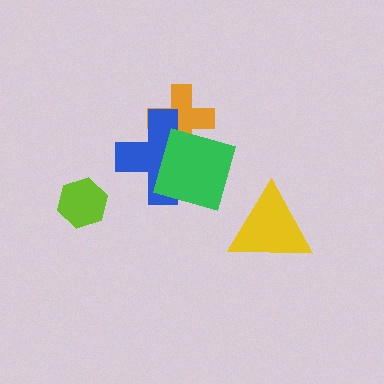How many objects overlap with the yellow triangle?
0 objects overlap with the yellow triangle.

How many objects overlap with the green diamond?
2 objects overlap with the green diamond.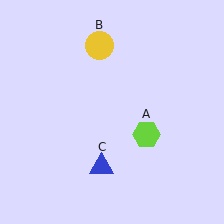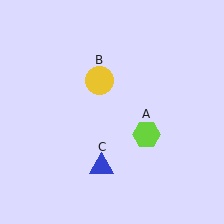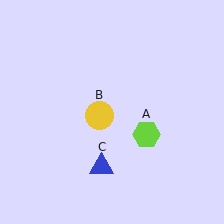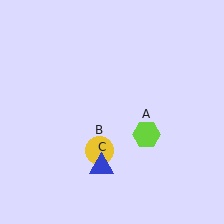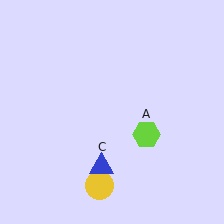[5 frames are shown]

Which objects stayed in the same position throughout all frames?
Lime hexagon (object A) and blue triangle (object C) remained stationary.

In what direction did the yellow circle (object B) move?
The yellow circle (object B) moved down.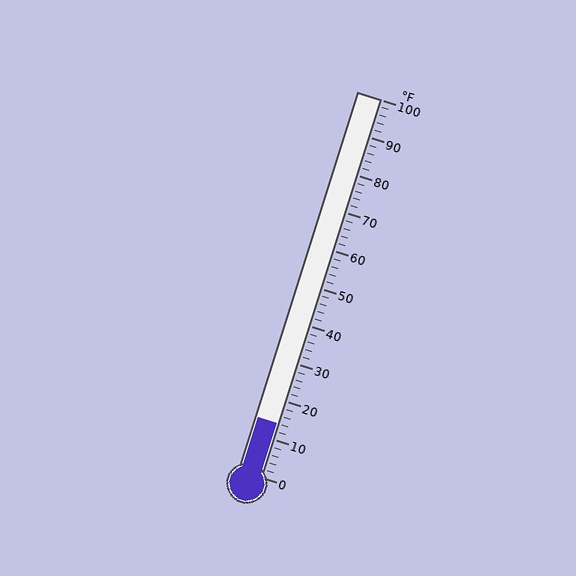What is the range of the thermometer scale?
The thermometer scale ranges from 0°F to 100°F.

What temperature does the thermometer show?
The thermometer shows approximately 14°F.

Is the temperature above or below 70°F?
The temperature is below 70°F.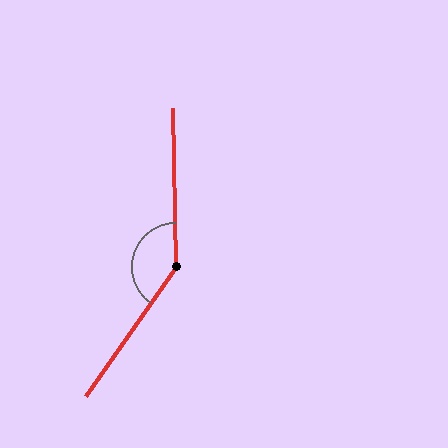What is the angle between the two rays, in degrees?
Approximately 144 degrees.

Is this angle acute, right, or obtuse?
It is obtuse.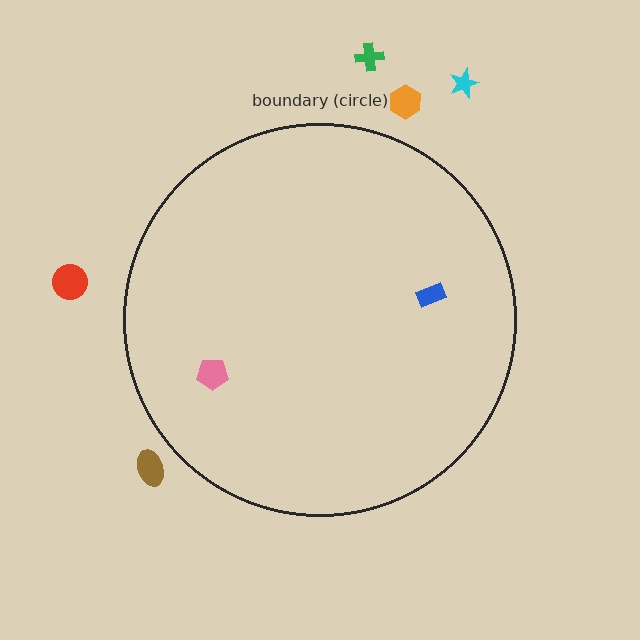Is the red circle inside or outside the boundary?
Outside.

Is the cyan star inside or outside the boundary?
Outside.